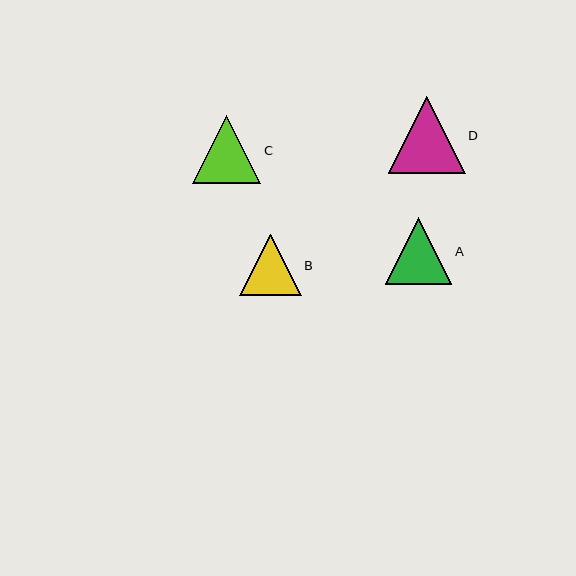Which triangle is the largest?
Triangle D is the largest with a size of approximately 77 pixels.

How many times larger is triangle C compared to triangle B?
Triangle C is approximately 1.1 times the size of triangle B.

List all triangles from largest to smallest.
From largest to smallest: D, C, A, B.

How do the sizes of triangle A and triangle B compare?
Triangle A and triangle B are approximately the same size.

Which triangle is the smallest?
Triangle B is the smallest with a size of approximately 61 pixels.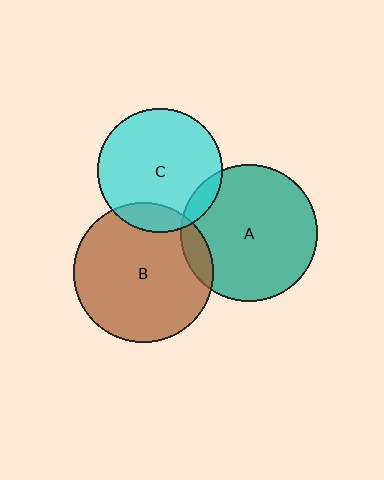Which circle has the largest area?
Circle B (brown).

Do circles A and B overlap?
Yes.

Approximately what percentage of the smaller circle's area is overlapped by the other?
Approximately 10%.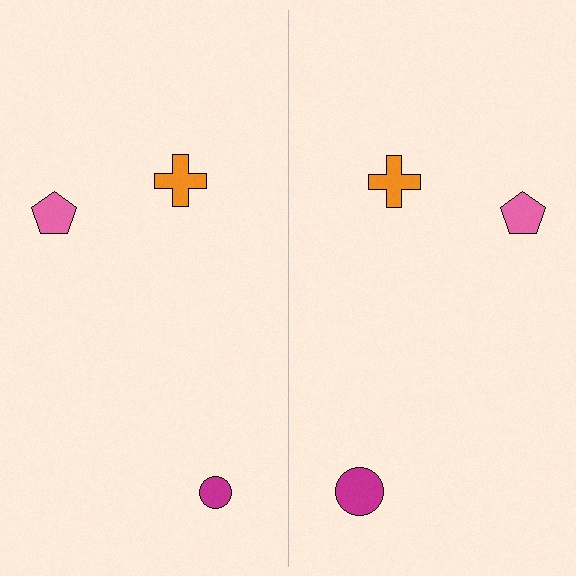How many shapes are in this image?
There are 6 shapes in this image.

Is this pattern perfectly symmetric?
No, the pattern is not perfectly symmetric. The magenta circle on the right side has a different size than its mirror counterpart.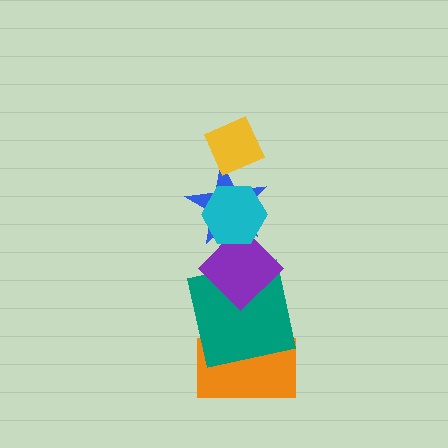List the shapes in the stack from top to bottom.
From top to bottom: the yellow diamond, the cyan hexagon, the blue star, the purple diamond, the teal square, the orange rectangle.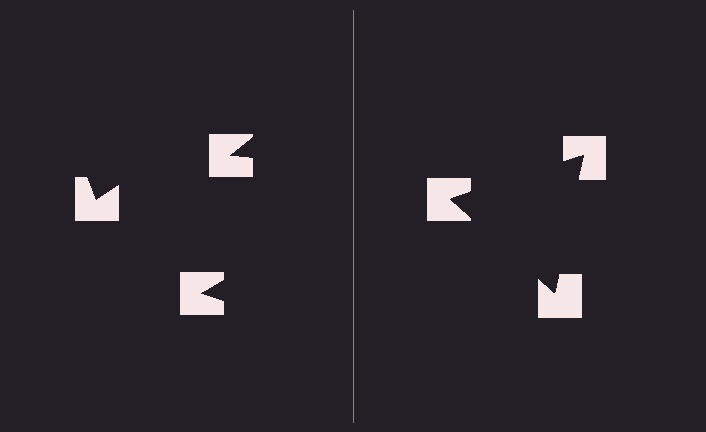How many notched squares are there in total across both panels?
6 — 3 on each side.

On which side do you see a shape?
An illusory triangle appears on the right side. On the left side the wedge cuts are rotated, so no coherent shape forms.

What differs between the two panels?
The notched squares are positioned identically on both sides; only the wedge orientations differ. On the right they align to a triangle; on the left they are misaligned.